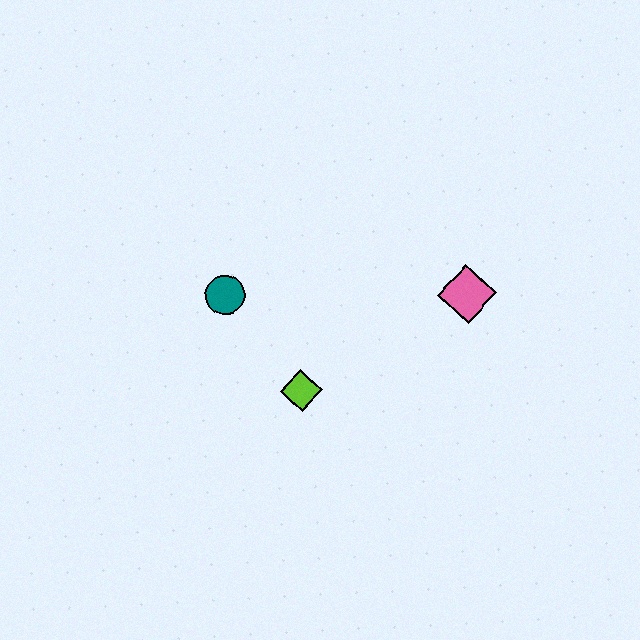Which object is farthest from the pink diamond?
The teal circle is farthest from the pink diamond.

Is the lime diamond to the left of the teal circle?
No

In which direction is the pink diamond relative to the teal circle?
The pink diamond is to the right of the teal circle.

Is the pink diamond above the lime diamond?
Yes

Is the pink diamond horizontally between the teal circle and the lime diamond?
No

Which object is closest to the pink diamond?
The lime diamond is closest to the pink diamond.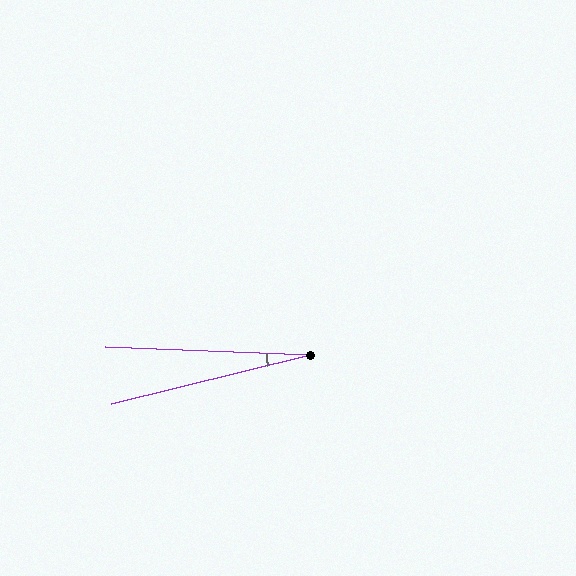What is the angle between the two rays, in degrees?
Approximately 16 degrees.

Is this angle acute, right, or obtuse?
It is acute.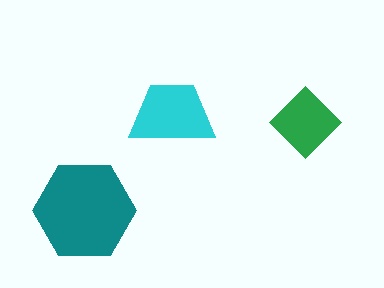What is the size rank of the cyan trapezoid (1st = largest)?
2nd.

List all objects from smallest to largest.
The green diamond, the cyan trapezoid, the teal hexagon.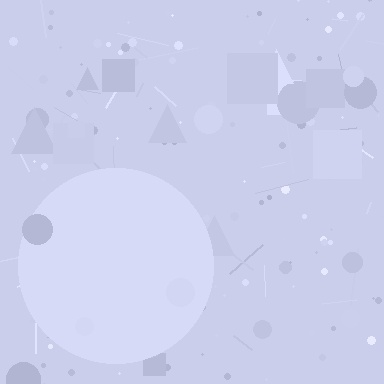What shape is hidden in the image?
A circle is hidden in the image.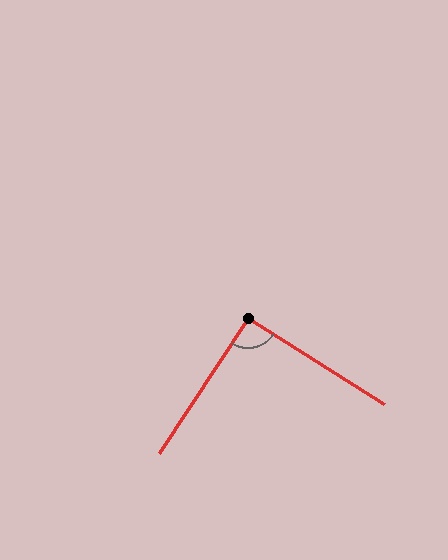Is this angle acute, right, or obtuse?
It is approximately a right angle.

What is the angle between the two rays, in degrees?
Approximately 91 degrees.